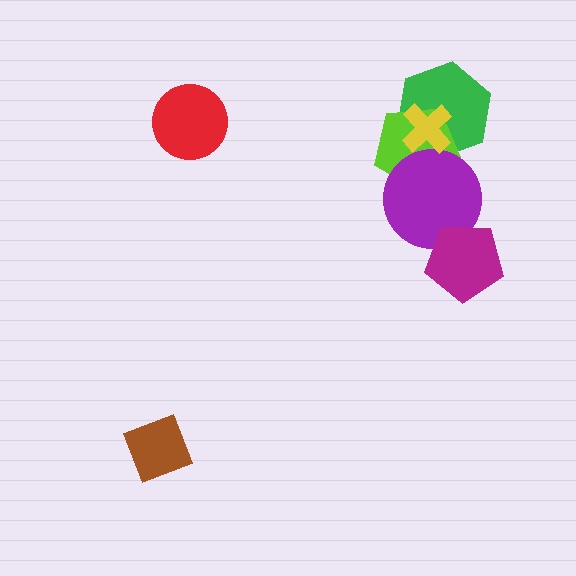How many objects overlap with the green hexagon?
3 objects overlap with the green hexagon.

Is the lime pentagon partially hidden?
Yes, it is partially covered by another shape.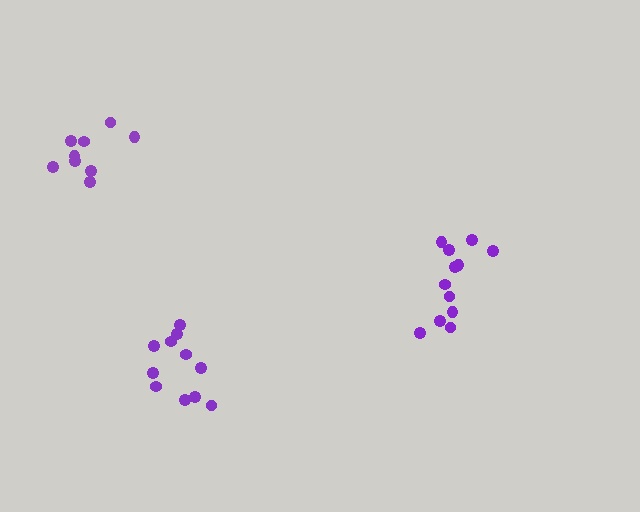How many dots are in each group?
Group 1: 9 dots, Group 2: 12 dots, Group 3: 11 dots (32 total).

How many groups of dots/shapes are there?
There are 3 groups.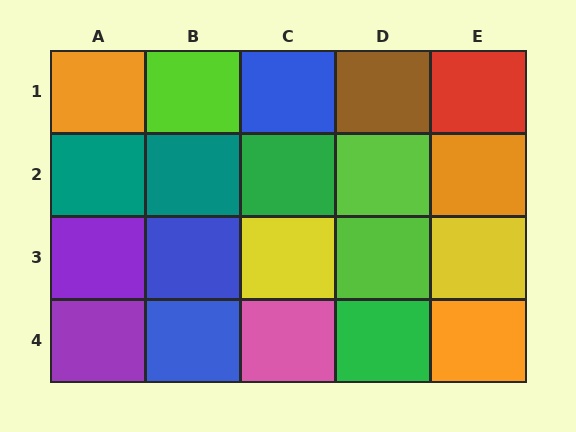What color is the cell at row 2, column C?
Green.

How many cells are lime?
3 cells are lime.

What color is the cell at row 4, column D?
Green.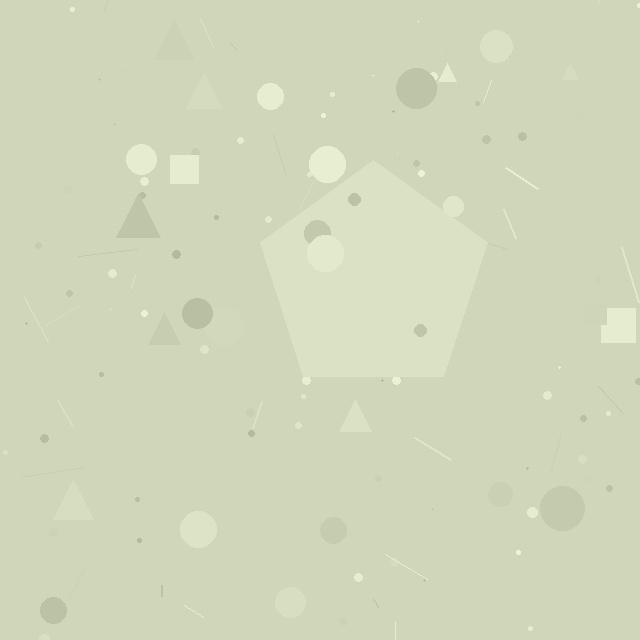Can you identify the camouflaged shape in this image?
The camouflaged shape is a pentagon.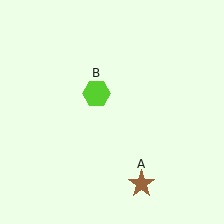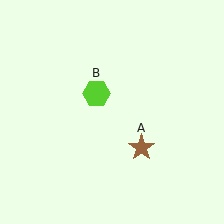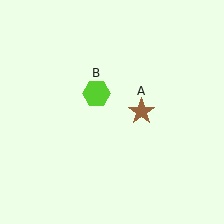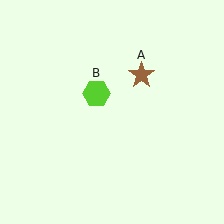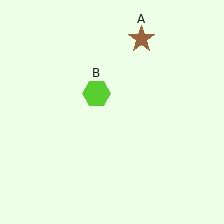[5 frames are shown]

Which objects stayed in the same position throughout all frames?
Lime hexagon (object B) remained stationary.